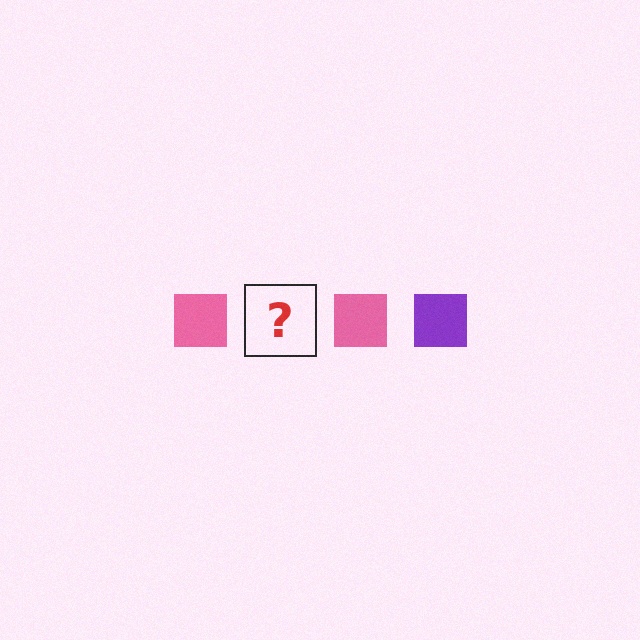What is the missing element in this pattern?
The missing element is a purple square.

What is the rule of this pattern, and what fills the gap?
The rule is that the pattern cycles through pink, purple squares. The gap should be filled with a purple square.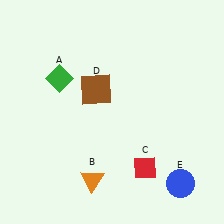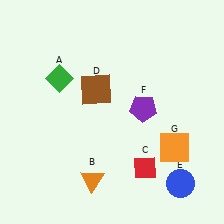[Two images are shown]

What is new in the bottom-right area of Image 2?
An orange square (G) was added in the bottom-right area of Image 2.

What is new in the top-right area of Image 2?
A purple pentagon (F) was added in the top-right area of Image 2.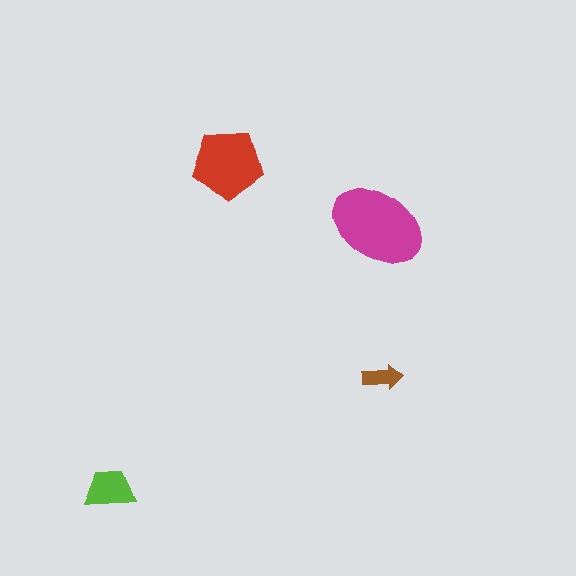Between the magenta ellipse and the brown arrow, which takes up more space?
The magenta ellipse.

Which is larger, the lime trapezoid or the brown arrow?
The lime trapezoid.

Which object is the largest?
The magenta ellipse.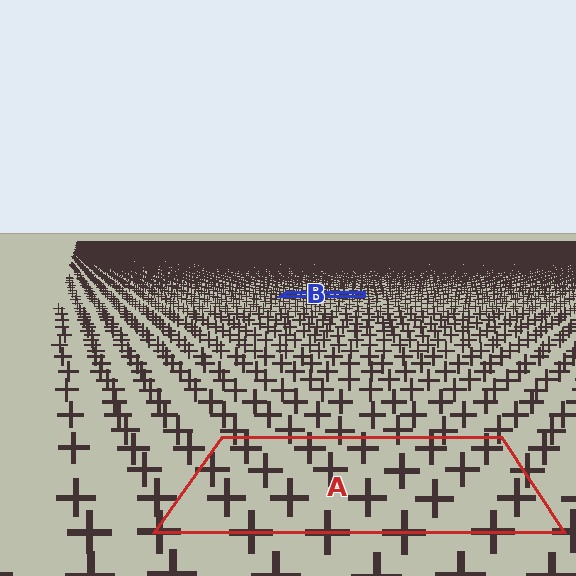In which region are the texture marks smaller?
The texture marks are smaller in region B, because it is farther away.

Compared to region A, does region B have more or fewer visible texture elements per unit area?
Region B has more texture elements per unit area — they are packed more densely because it is farther away.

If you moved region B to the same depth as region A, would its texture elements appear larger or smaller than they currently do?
They would appear larger. At a closer depth, the same texture elements are projected at a bigger on-screen size.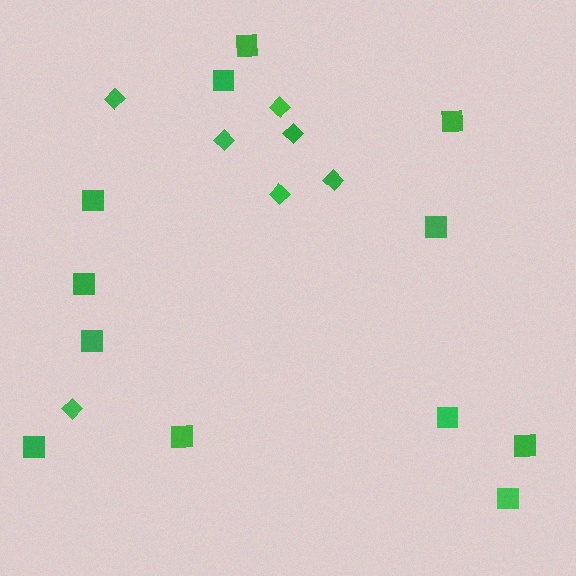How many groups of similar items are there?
There are 2 groups: one group of diamonds (7) and one group of squares (12).